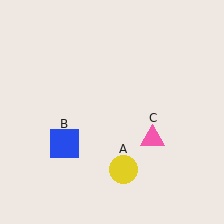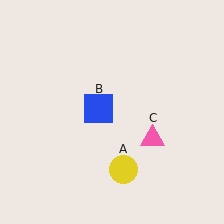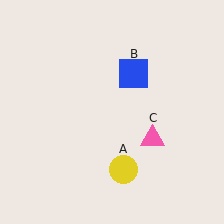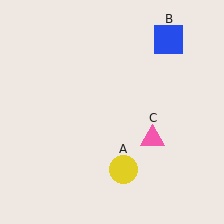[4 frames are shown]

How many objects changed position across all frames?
1 object changed position: blue square (object B).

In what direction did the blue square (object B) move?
The blue square (object B) moved up and to the right.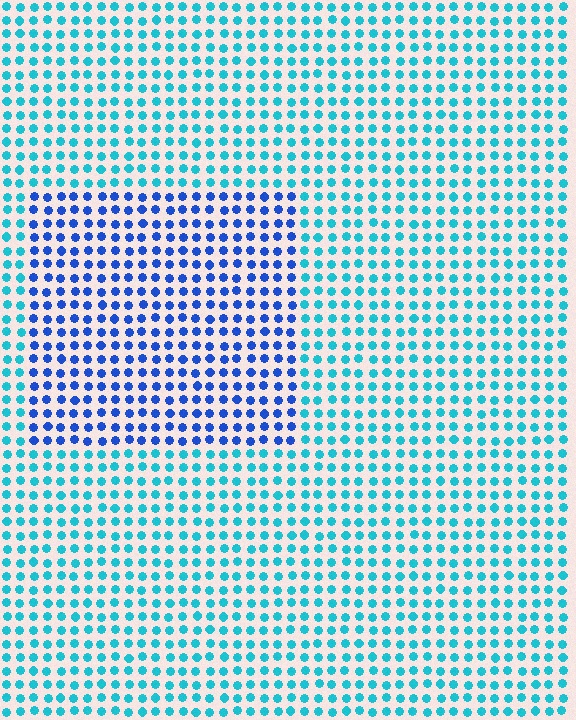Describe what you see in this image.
The image is filled with small cyan elements in a uniform arrangement. A rectangle-shaped region is visible where the elements are tinted to a slightly different hue, forming a subtle color boundary.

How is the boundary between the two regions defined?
The boundary is defined purely by a slight shift in hue (about 39 degrees). Spacing, size, and orientation are identical on both sides.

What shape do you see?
I see a rectangle.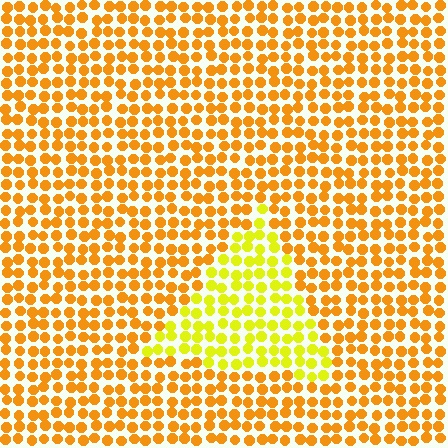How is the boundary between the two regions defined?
The boundary is defined purely by a slight shift in hue (about 31 degrees). Spacing, size, and orientation are identical on both sides.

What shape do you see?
I see a triangle.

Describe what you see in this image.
The image is filled with small orange elements in a uniform arrangement. A triangle-shaped region is visible where the elements are tinted to a slightly different hue, forming a subtle color boundary.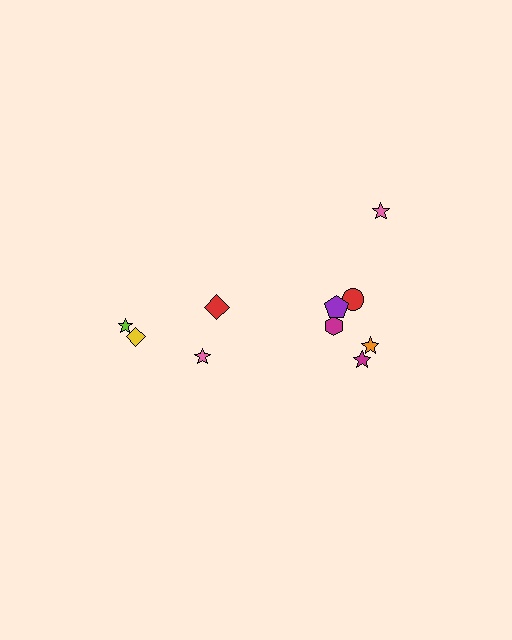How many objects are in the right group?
There are 6 objects.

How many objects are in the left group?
There are 4 objects.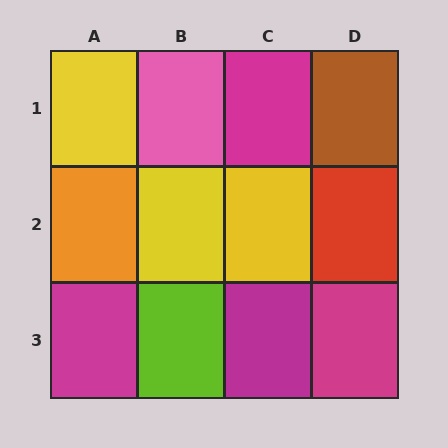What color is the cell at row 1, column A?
Yellow.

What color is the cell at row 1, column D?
Brown.